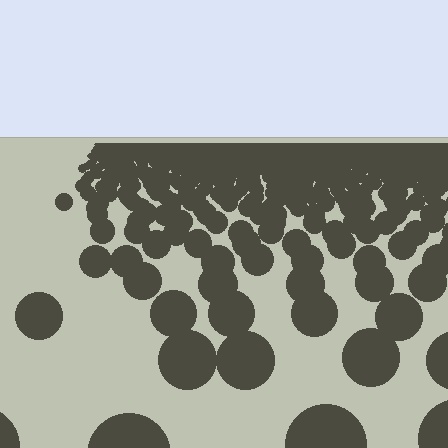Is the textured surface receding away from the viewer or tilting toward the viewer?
The surface is receding away from the viewer. Texture elements get smaller and denser toward the top.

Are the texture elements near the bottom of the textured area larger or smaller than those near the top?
Larger. Near the bottom, elements are closer to the viewer and appear at a bigger on-screen size.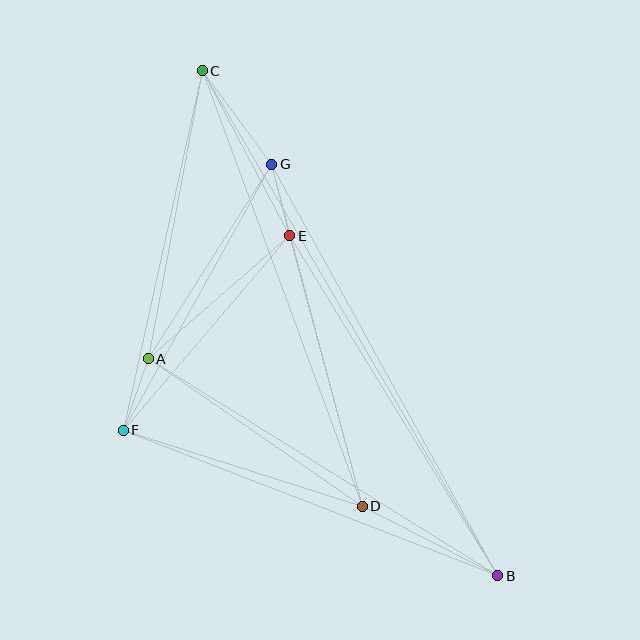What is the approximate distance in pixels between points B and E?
The distance between B and E is approximately 399 pixels.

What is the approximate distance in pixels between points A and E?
The distance between A and E is approximately 188 pixels.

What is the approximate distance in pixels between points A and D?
The distance between A and D is approximately 260 pixels.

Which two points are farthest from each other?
Points B and C are farthest from each other.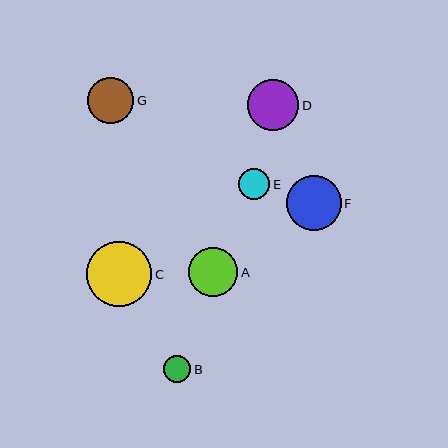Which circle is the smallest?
Circle B is the smallest with a size of approximately 27 pixels.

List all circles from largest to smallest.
From largest to smallest: C, F, D, A, G, E, B.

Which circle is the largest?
Circle C is the largest with a size of approximately 66 pixels.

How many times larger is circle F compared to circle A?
Circle F is approximately 1.1 times the size of circle A.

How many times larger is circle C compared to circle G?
Circle C is approximately 1.4 times the size of circle G.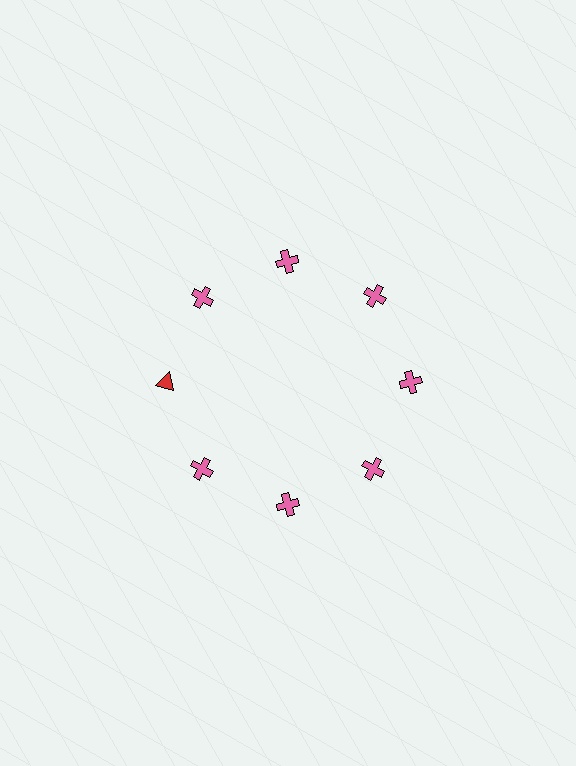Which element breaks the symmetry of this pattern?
The red triangle at roughly the 9 o'clock position breaks the symmetry. All other shapes are pink crosses.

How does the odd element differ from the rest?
It differs in both color (red instead of pink) and shape (triangle instead of cross).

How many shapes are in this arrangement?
There are 8 shapes arranged in a ring pattern.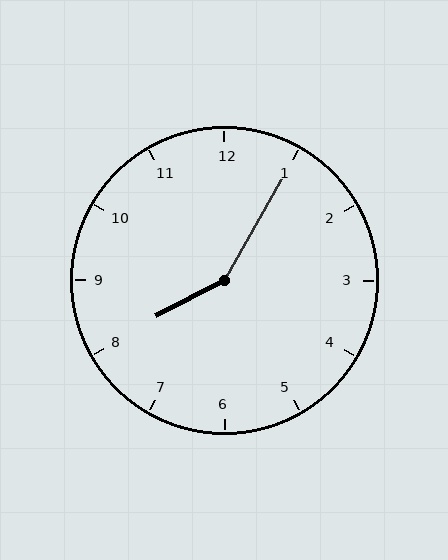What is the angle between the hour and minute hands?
Approximately 148 degrees.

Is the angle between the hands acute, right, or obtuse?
It is obtuse.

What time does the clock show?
8:05.